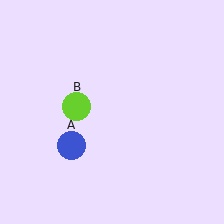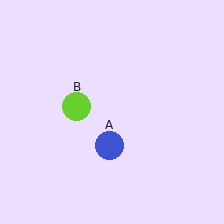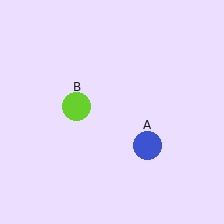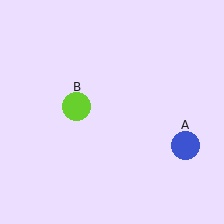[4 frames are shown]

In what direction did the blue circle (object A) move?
The blue circle (object A) moved right.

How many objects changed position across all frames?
1 object changed position: blue circle (object A).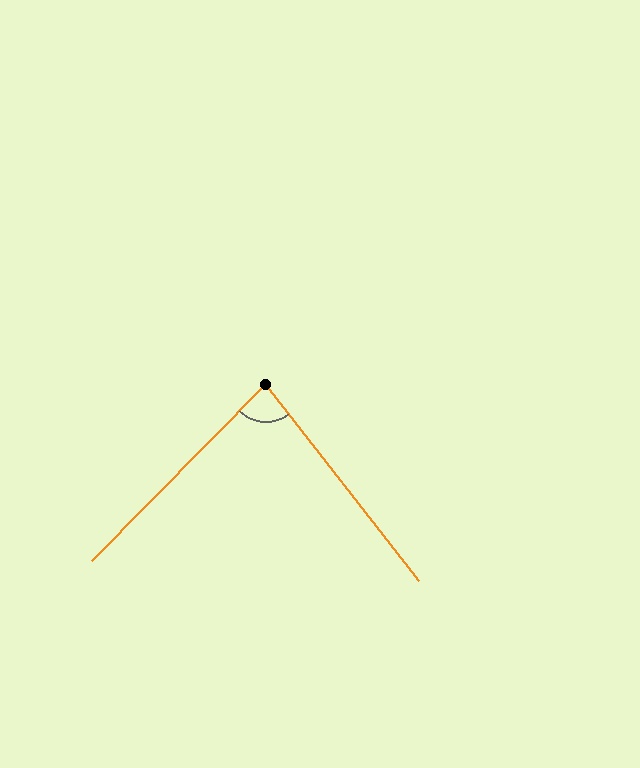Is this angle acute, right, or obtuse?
It is acute.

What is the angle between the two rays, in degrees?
Approximately 83 degrees.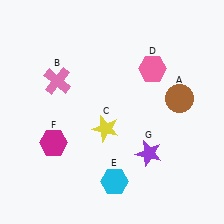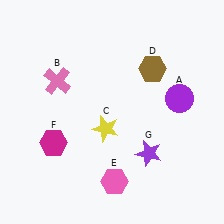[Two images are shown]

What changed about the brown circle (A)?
In Image 1, A is brown. In Image 2, it changed to purple.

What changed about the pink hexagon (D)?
In Image 1, D is pink. In Image 2, it changed to brown.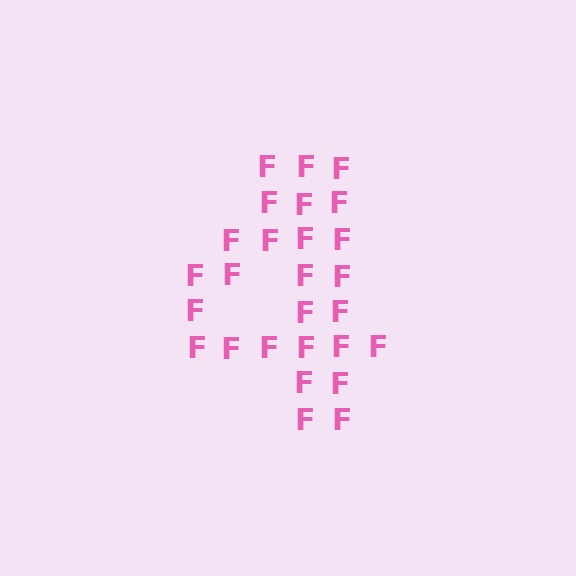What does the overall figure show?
The overall figure shows the digit 4.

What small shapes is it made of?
It is made of small letter F's.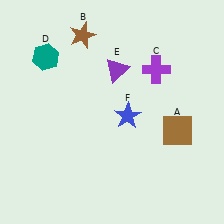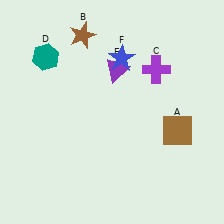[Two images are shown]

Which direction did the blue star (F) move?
The blue star (F) moved up.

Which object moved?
The blue star (F) moved up.